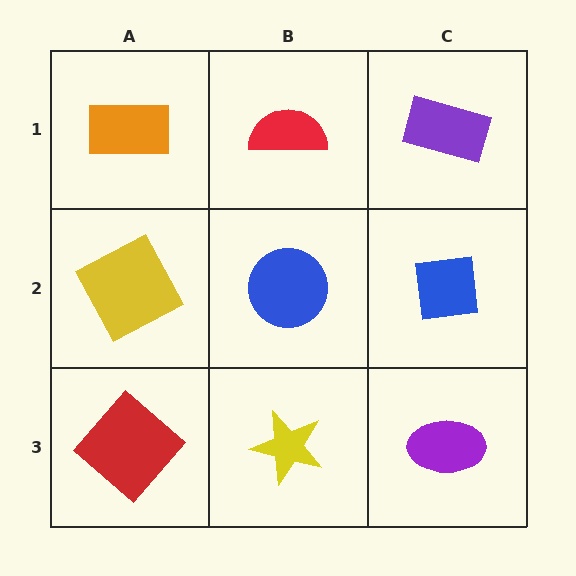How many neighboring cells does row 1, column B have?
3.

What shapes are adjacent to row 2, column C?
A purple rectangle (row 1, column C), a purple ellipse (row 3, column C), a blue circle (row 2, column B).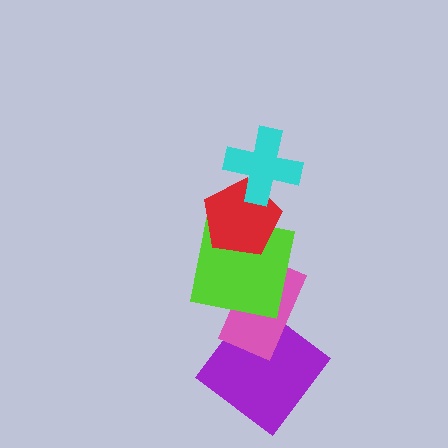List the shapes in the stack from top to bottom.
From top to bottom: the cyan cross, the red pentagon, the lime square, the pink rectangle, the purple diamond.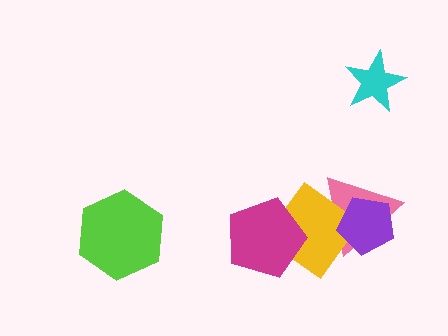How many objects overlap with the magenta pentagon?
1 object overlaps with the magenta pentagon.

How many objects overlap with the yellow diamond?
3 objects overlap with the yellow diamond.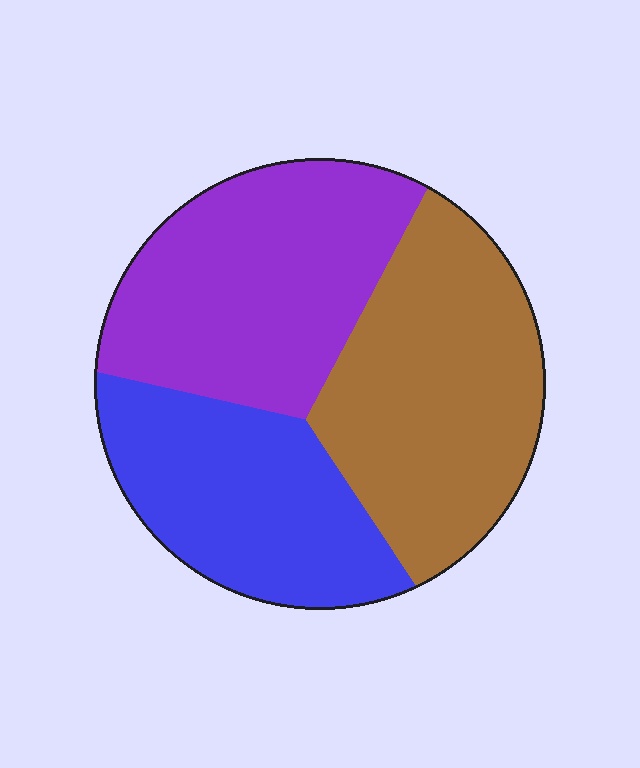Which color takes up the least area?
Blue, at roughly 30%.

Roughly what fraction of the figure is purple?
Purple takes up about one third (1/3) of the figure.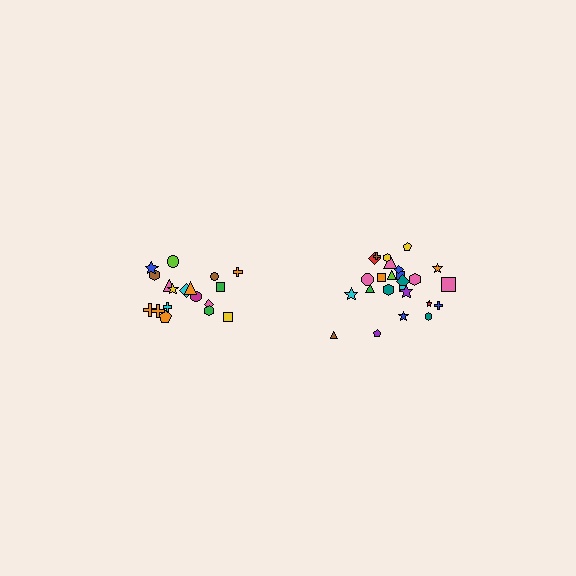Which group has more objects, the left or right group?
The right group.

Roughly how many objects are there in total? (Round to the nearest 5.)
Roughly 45 objects in total.